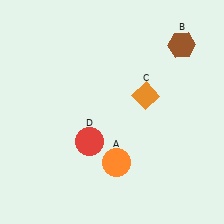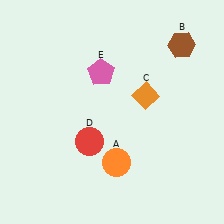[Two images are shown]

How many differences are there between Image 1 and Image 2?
There is 1 difference between the two images.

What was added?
A pink pentagon (E) was added in Image 2.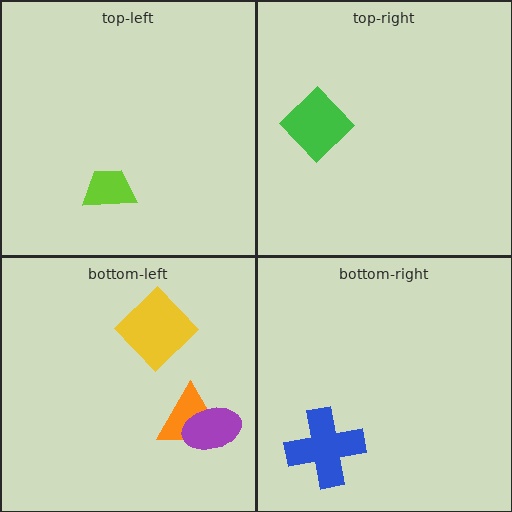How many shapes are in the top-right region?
1.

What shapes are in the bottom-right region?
The blue cross.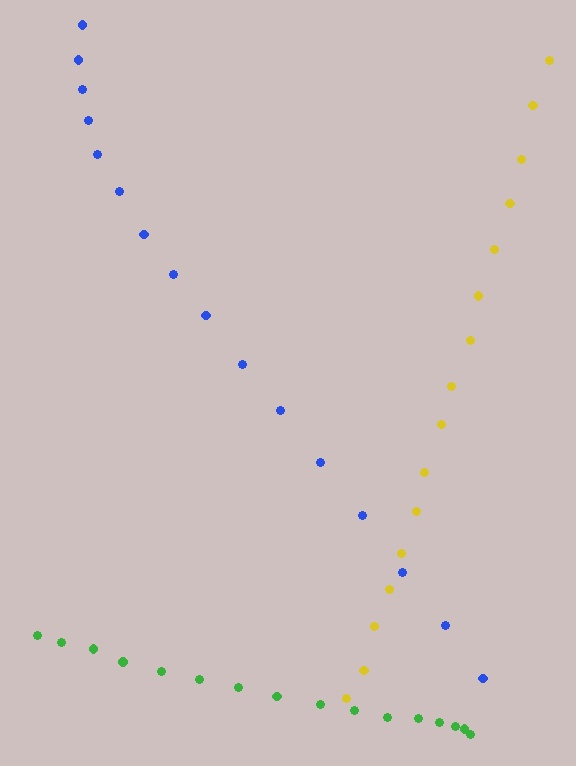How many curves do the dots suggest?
There are 3 distinct paths.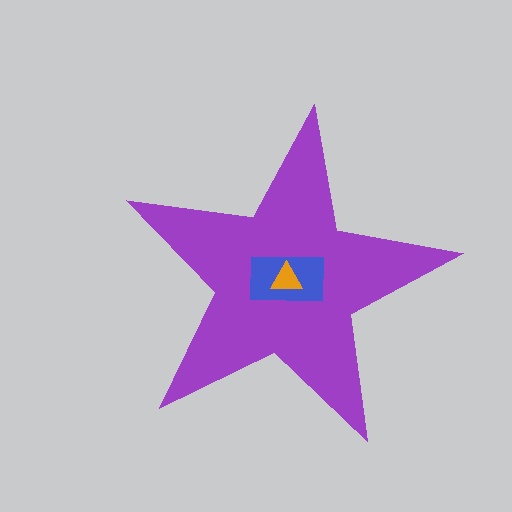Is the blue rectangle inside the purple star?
Yes.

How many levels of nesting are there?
3.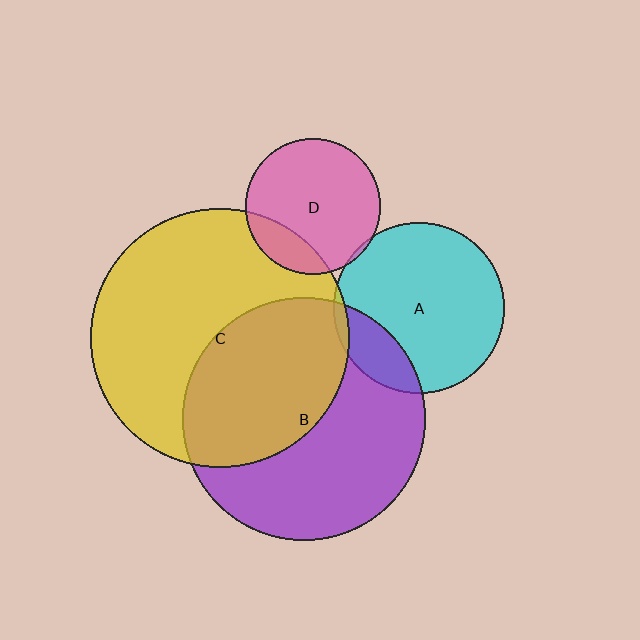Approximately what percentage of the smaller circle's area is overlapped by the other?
Approximately 20%.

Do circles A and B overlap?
Yes.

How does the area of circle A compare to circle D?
Approximately 1.6 times.